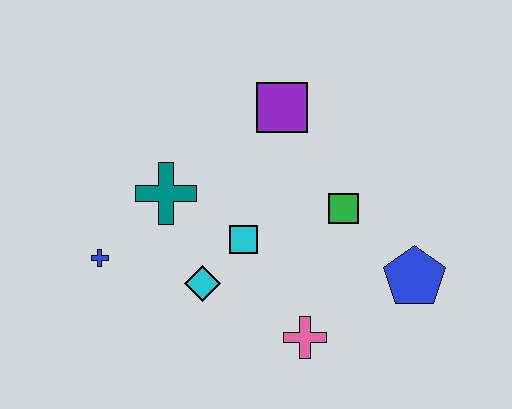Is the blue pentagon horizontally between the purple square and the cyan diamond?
No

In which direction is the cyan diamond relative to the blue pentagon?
The cyan diamond is to the left of the blue pentagon.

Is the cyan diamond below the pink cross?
No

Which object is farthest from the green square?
The blue cross is farthest from the green square.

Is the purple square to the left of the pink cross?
Yes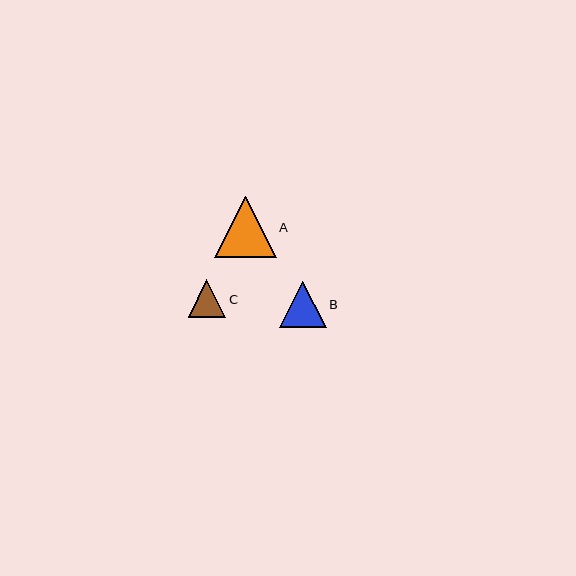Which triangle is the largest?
Triangle A is the largest with a size of approximately 61 pixels.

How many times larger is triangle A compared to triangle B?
Triangle A is approximately 1.3 times the size of triangle B.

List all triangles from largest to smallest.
From largest to smallest: A, B, C.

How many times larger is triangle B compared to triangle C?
Triangle B is approximately 1.2 times the size of triangle C.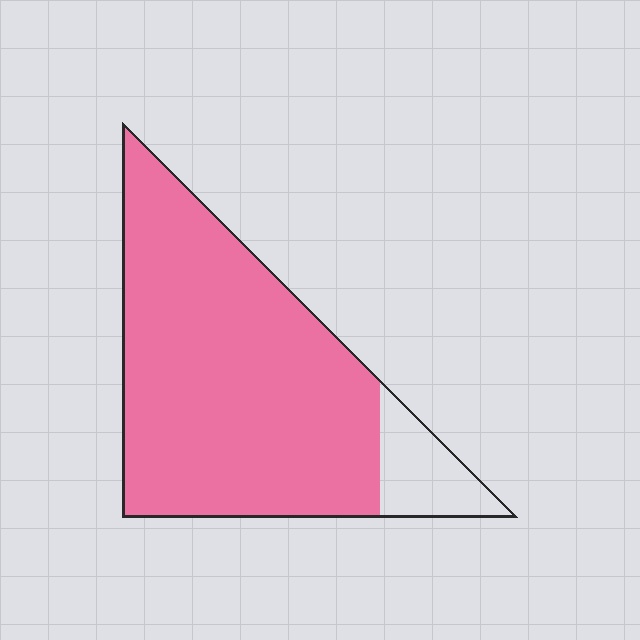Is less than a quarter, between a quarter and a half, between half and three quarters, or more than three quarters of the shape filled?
More than three quarters.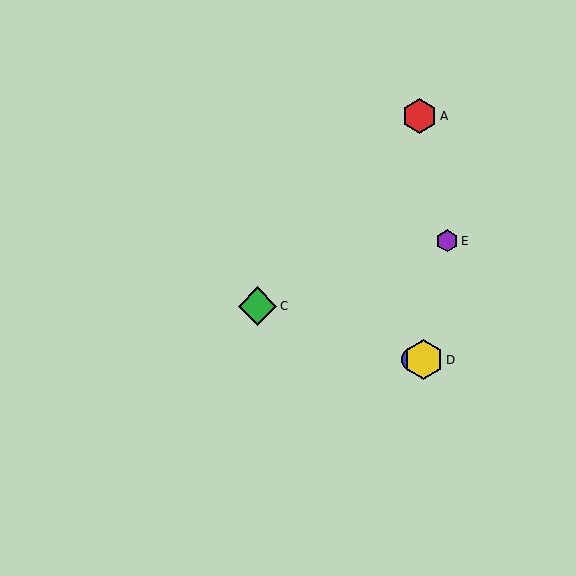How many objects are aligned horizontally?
2 objects (B, D) are aligned horizontally.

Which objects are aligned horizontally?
Objects B, D are aligned horizontally.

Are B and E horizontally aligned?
No, B is at y≈360 and E is at y≈241.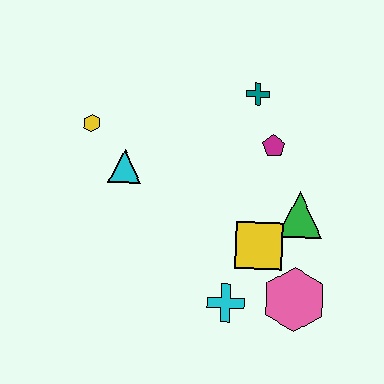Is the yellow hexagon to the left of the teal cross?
Yes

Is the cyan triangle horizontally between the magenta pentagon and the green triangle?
No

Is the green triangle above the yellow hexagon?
No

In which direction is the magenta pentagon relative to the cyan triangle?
The magenta pentagon is to the right of the cyan triangle.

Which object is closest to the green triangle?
The yellow square is closest to the green triangle.